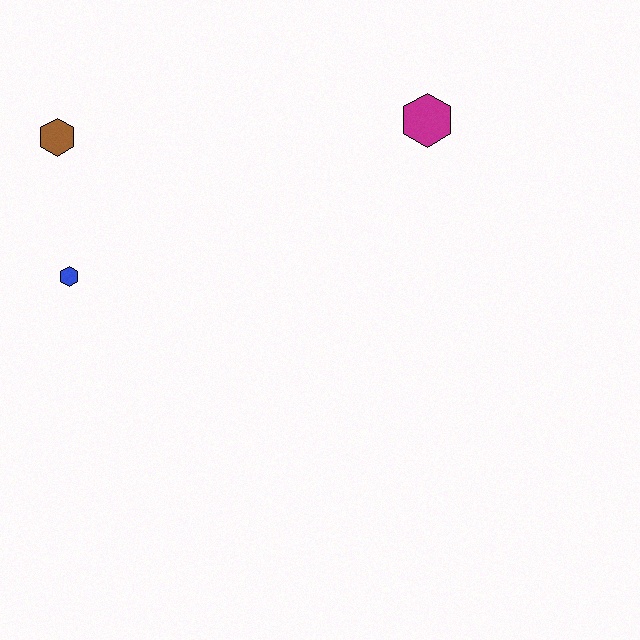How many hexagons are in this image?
There are 3 hexagons.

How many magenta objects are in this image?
There is 1 magenta object.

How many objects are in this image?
There are 3 objects.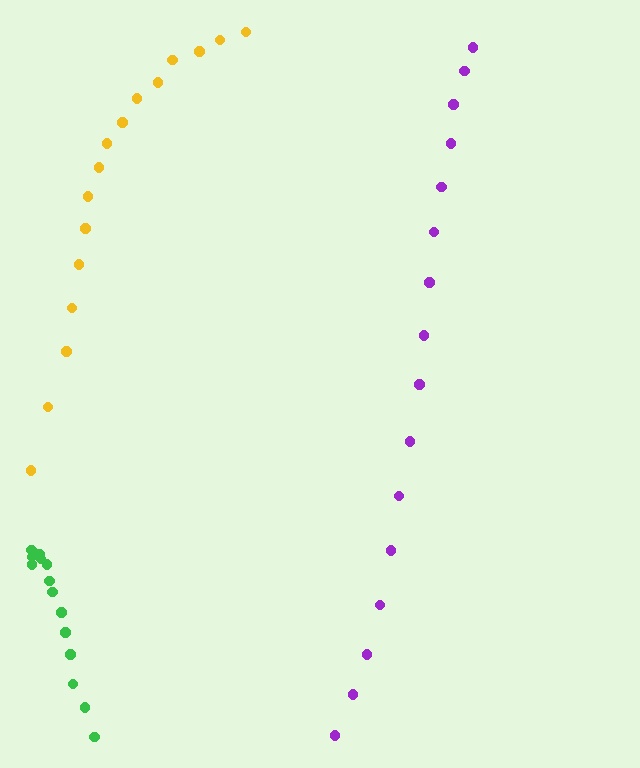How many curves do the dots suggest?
There are 3 distinct paths.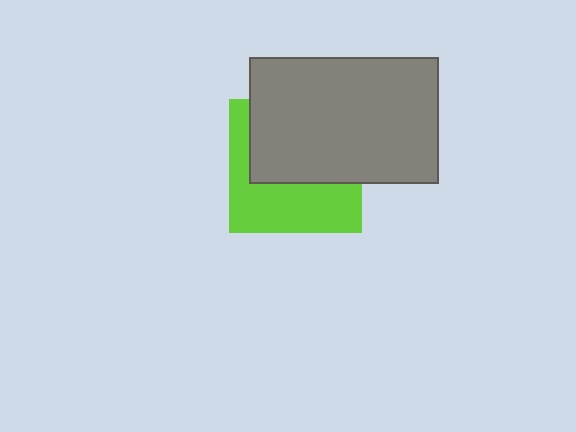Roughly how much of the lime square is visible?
About half of it is visible (roughly 47%).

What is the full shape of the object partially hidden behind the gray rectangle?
The partially hidden object is a lime square.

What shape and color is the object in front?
The object in front is a gray rectangle.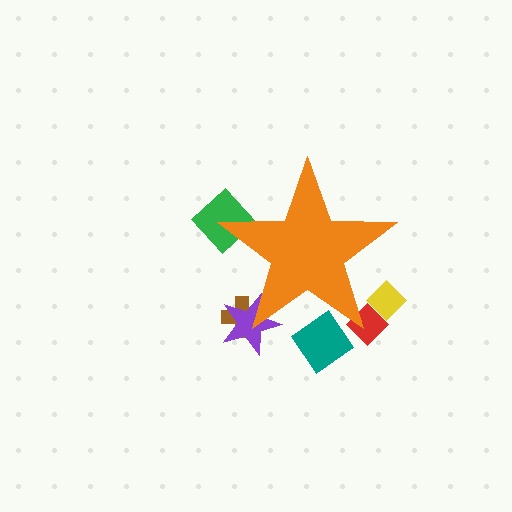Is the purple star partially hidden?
Yes, the purple star is partially hidden behind the orange star.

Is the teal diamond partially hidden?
Yes, the teal diamond is partially hidden behind the orange star.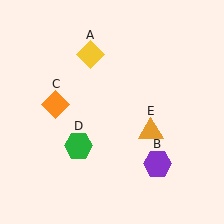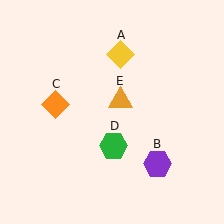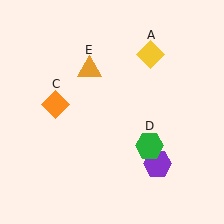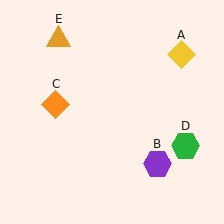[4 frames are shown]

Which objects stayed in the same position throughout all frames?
Purple hexagon (object B) and orange diamond (object C) remained stationary.